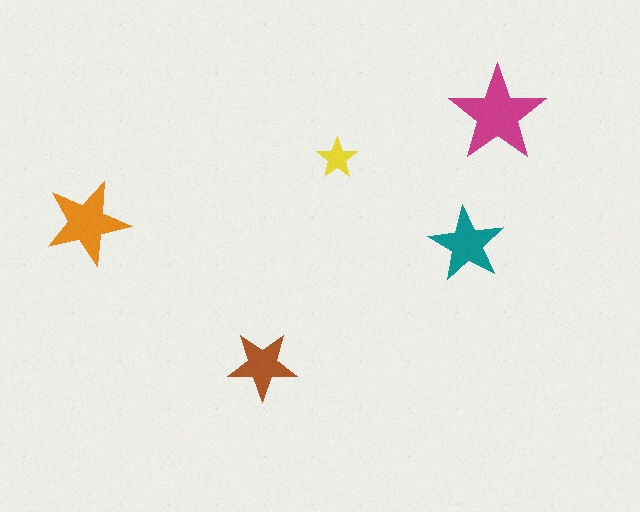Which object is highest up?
The magenta star is topmost.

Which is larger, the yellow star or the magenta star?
The magenta one.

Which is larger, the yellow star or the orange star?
The orange one.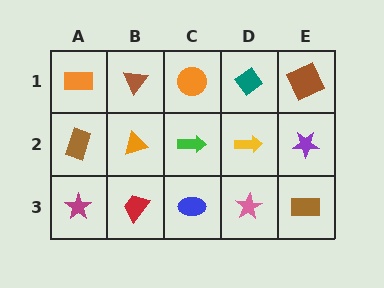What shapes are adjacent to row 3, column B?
An orange triangle (row 2, column B), a magenta star (row 3, column A), a blue ellipse (row 3, column C).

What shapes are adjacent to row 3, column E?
A purple star (row 2, column E), a pink star (row 3, column D).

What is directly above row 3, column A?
A brown rectangle.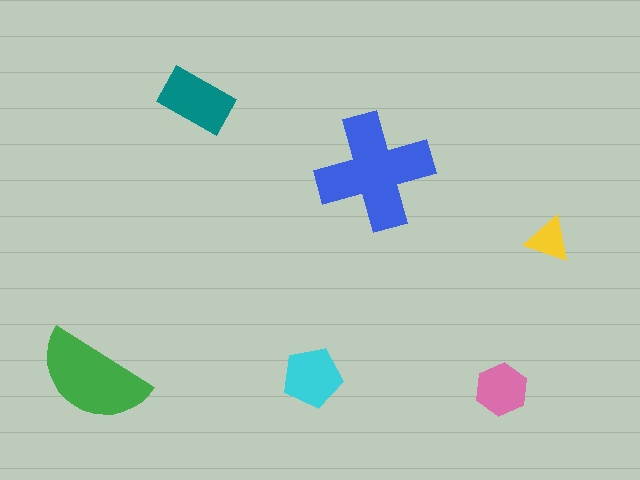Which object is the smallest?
The yellow triangle.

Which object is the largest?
The blue cross.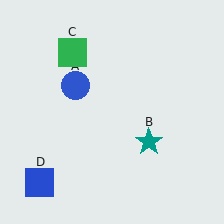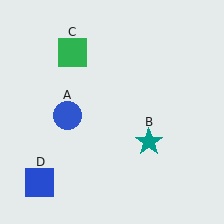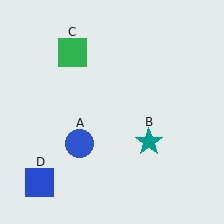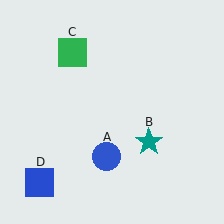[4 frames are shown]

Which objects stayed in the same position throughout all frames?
Teal star (object B) and green square (object C) and blue square (object D) remained stationary.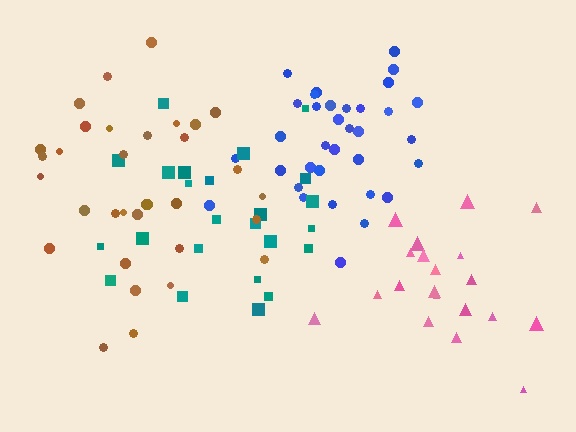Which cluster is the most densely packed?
Blue.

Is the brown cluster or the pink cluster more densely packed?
Brown.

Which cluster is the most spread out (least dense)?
Pink.